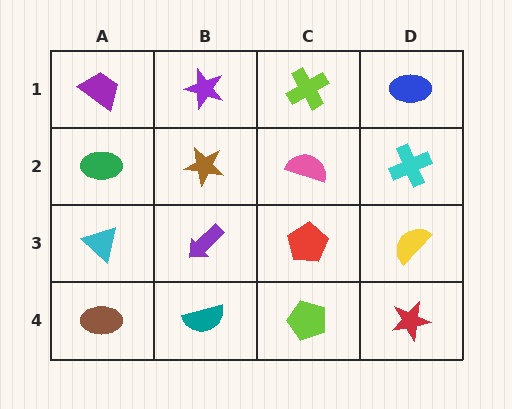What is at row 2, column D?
A cyan cross.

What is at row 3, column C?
A red pentagon.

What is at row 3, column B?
A purple arrow.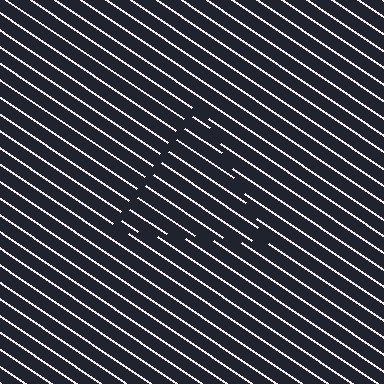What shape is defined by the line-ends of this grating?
An illusory triangle. The interior of the shape contains the same grating, shifted by half a period — the contour is defined by the phase discontinuity where line-ends from the inner and outer gratings abut.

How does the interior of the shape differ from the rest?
The interior of the shape contains the same grating, shifted by half a period — the contour is defined by the phase discontinuity where line-ends from the inner and outer gratings abut.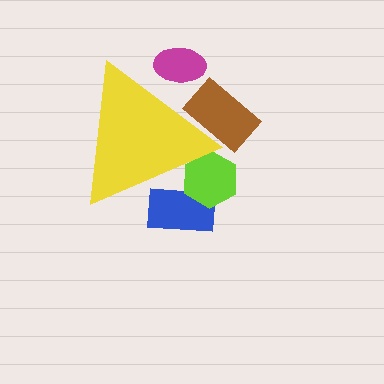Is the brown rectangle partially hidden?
Yes, the brown rectangle is partially hidden behind the yellow triangle.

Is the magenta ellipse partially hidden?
Yes, the magenta ellipse is partially hidden behind the yellow triangle.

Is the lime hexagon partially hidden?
Yes, the lime hexagon is partially hidden behind the yellow triangle.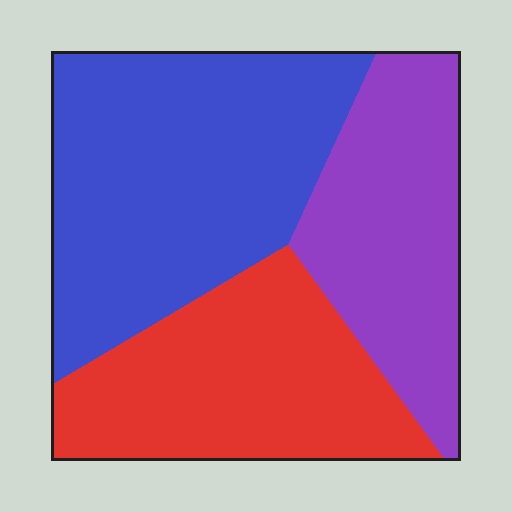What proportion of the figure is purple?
Purple takes up between a quarter and a half of the figure.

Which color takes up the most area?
Blue, at roughly 40%.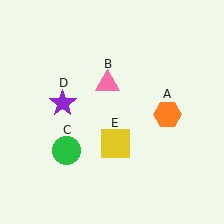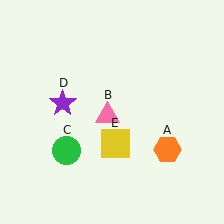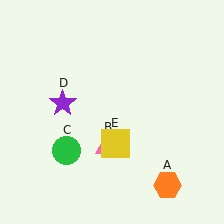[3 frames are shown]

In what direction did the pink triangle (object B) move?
The pink triangle (object B) moved down.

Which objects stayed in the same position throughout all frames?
Green circle (object C) and purple star (object D) and yellow square (object E) remained stationary.